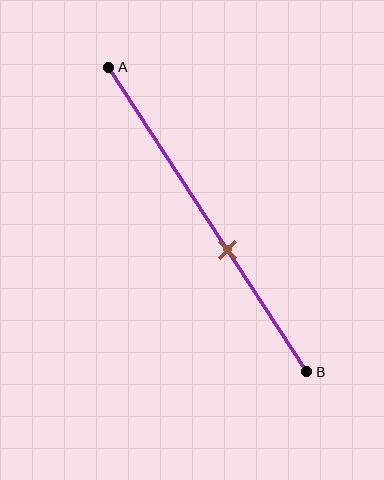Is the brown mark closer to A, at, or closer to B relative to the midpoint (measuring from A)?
The brown mark is closer to point B than the midpoint of segment AB.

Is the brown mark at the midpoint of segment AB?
No, the mark is at about 60% from A, not at the 50% midpoint.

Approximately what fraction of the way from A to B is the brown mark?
The brown mark is approximately 60% of the way from A to B.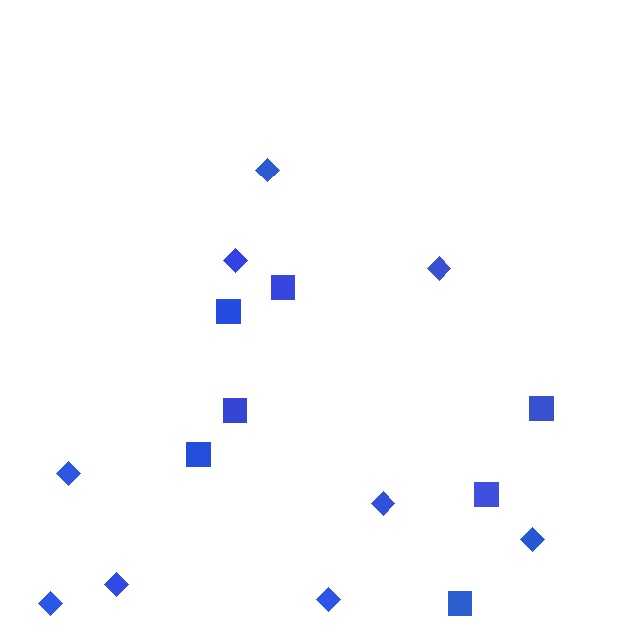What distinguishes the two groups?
There are 2 groups: one group of squares (7) and one group of diamonds (9).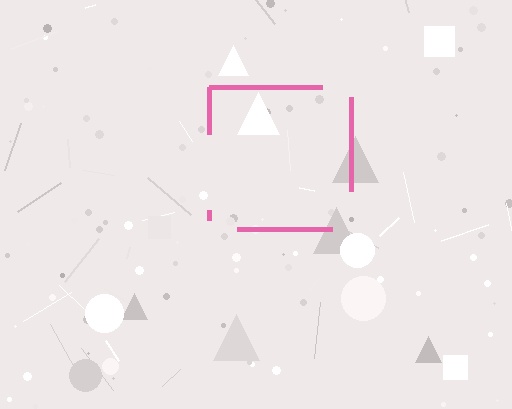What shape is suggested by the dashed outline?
The dashed outline suggests a square.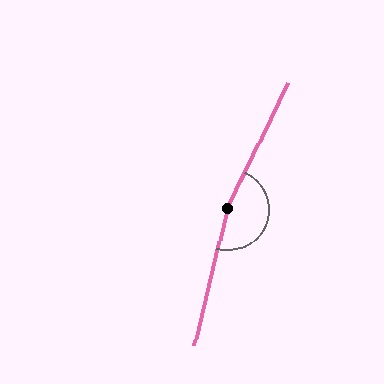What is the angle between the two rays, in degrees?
Approximately 168 degrees.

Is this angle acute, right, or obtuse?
It is obtuse.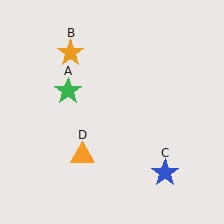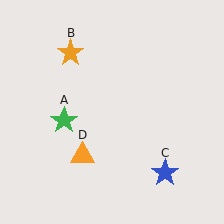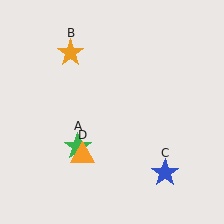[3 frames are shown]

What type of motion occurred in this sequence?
The green star (object A) rotated counterclockwise around the center of the scene.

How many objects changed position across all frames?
1 object changed position: green star (object A).